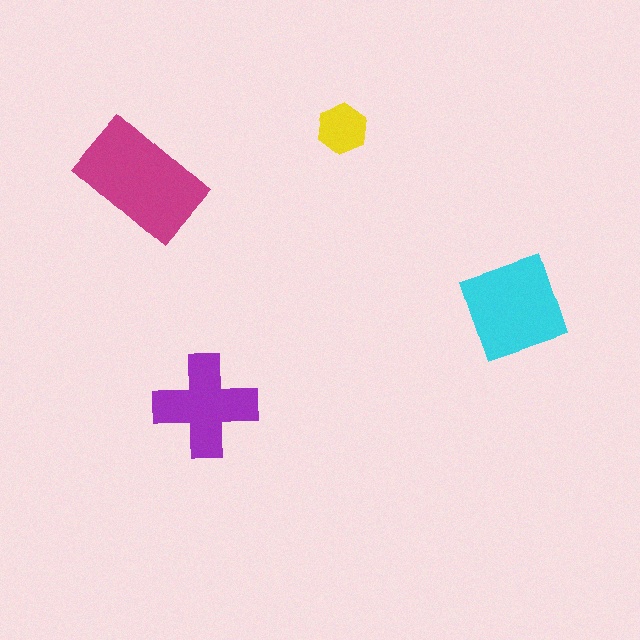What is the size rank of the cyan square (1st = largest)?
2nd.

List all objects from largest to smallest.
The magenta rectangle, the cyan square, the purple cross, the yellow hexagon.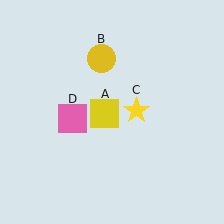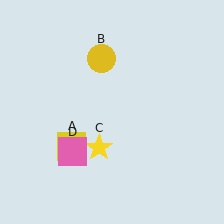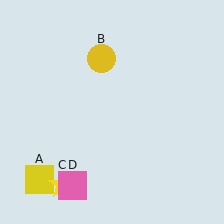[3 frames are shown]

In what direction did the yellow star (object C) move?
The yellow star (object C) moved down and to the left.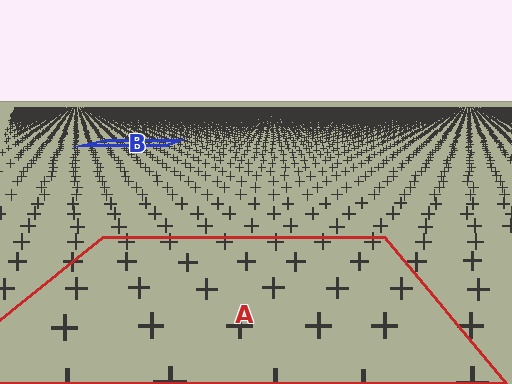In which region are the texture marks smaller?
The texture marks are smaller in region B, because it is farther away.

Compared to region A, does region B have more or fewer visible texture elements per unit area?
Region B has more texture elements per unit area — they are packed more densely because it is farther away.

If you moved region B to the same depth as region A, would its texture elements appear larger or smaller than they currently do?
They would appear larger. At a closer depth, the same texture elements are projected at a bigger on-screen size.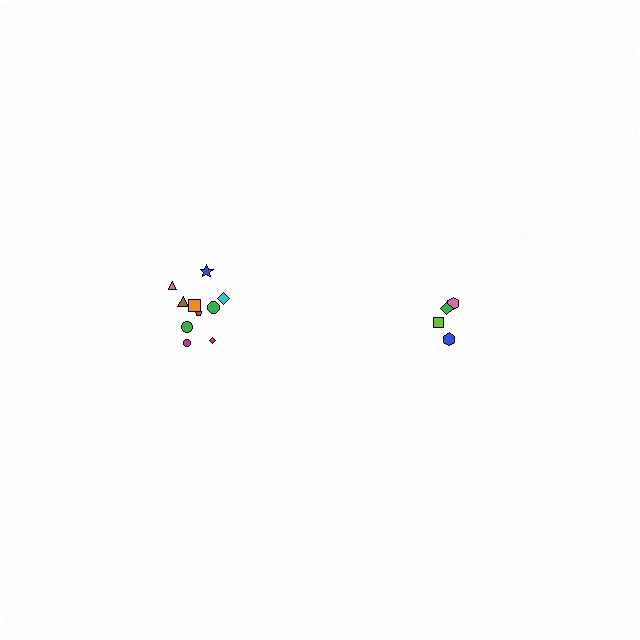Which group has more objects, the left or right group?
The left group.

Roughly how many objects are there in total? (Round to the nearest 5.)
Roughly 15 objects in total.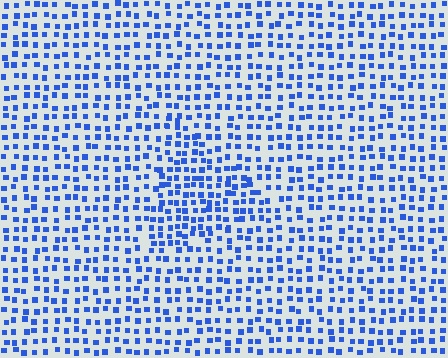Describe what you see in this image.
The image contains small blue elements arranged at two different densities. A triangle-shaped region is visible where the elements are more densely packed than the surrounding area.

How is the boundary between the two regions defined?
The boundary is defined by a change in element density (approximately 1.5x ratio). All elements are the same color, size, and shape.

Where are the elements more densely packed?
The elements are more densely packed inside the triangle boundary.